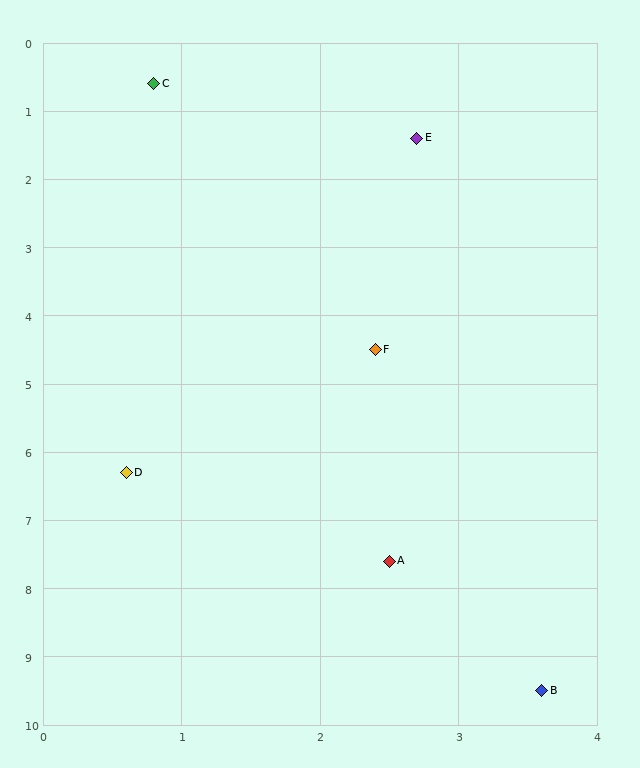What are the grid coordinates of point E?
Point E is at approximately (2.7, 1.4).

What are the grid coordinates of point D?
Point D is at approximately (0.6, 6.3).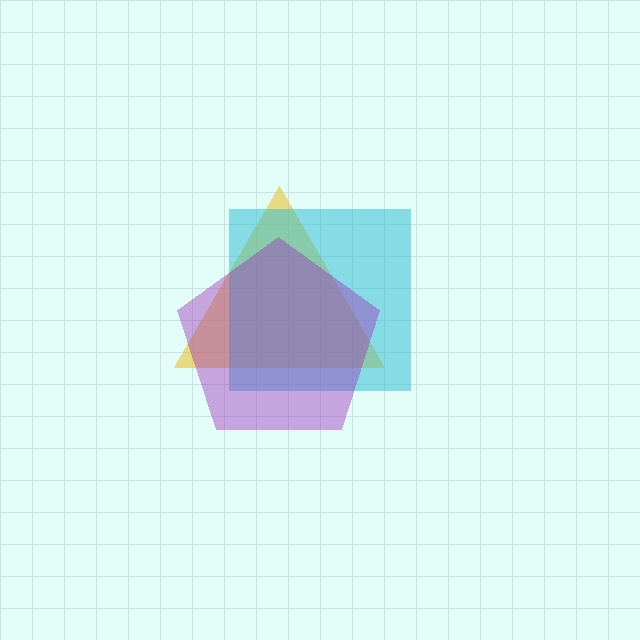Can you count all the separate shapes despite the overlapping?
Yes, there are 3 separate shapes.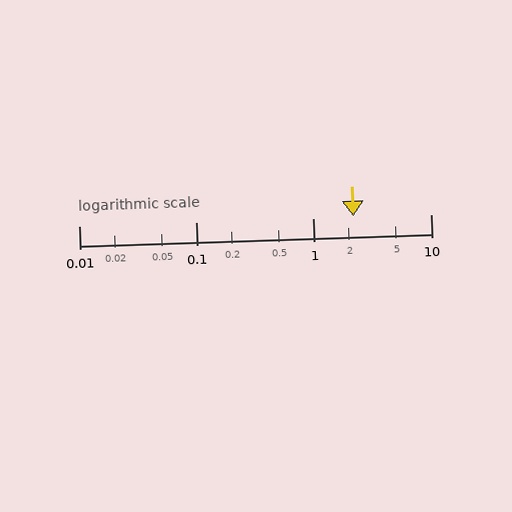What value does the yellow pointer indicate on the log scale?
The pointer indicates approximately 2.2.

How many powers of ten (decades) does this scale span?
The scale spans 3 decades, from 0.01 to 10.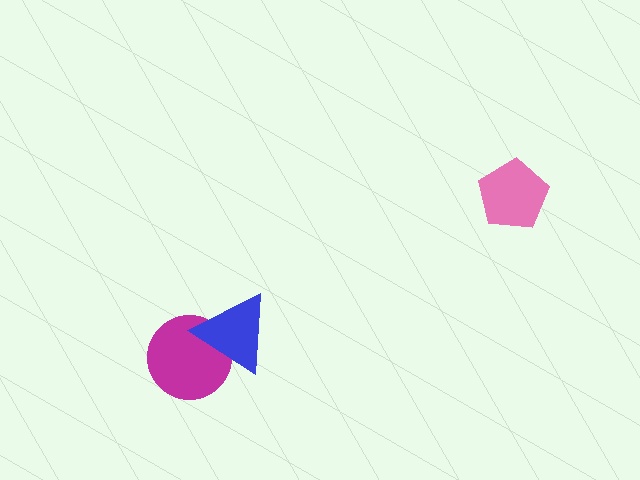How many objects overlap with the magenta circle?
1 object overlaps with the magenta circle.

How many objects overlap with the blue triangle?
1 object overlaps with the blue triangle.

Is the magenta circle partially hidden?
Yes, it is partially covered by another shape.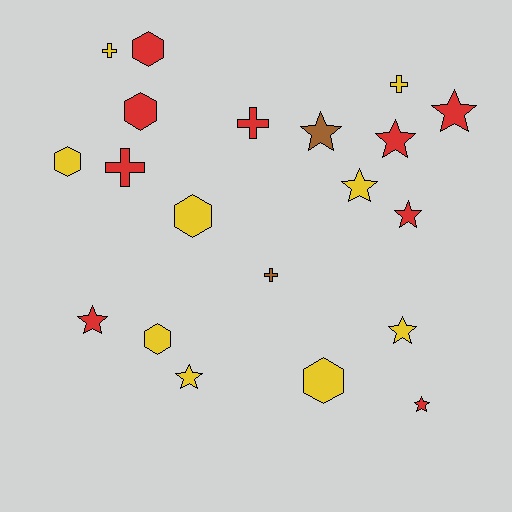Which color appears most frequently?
Yellow, with 9 objects.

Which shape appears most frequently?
Star, with 9 objects.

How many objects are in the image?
There are 20 objects.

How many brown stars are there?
There is 1 brown star.